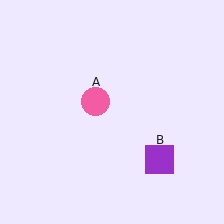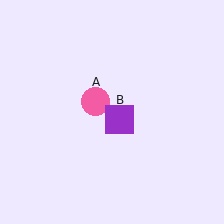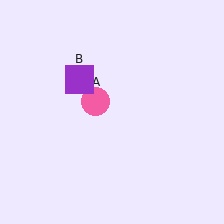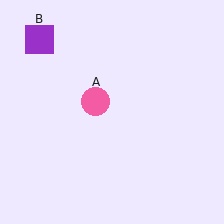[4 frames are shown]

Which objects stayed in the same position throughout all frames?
Pink circle (object A) remained stationary.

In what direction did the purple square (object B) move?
The purple square (object B) moved up and to the left.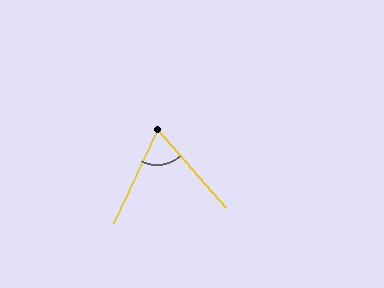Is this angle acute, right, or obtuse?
It is acute.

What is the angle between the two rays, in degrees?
Approximately 67 degrees.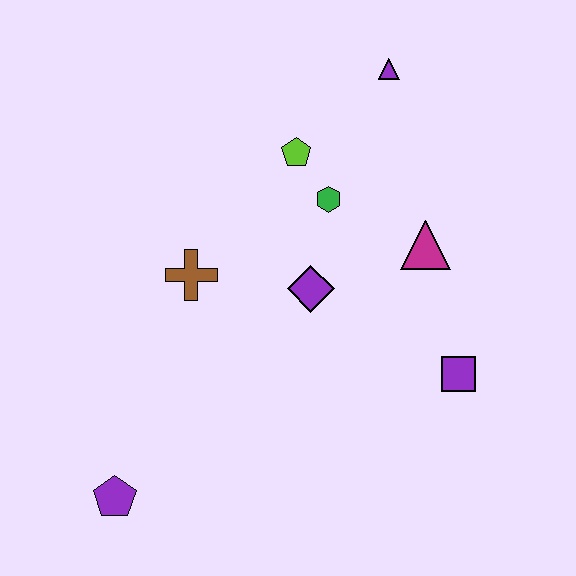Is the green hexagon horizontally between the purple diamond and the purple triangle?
Yes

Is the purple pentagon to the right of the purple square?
No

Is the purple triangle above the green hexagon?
Yes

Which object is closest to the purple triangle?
The lime pentagon is closest to the purple triangle.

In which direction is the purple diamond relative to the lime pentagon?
The purple diamond is below the lime pentagon.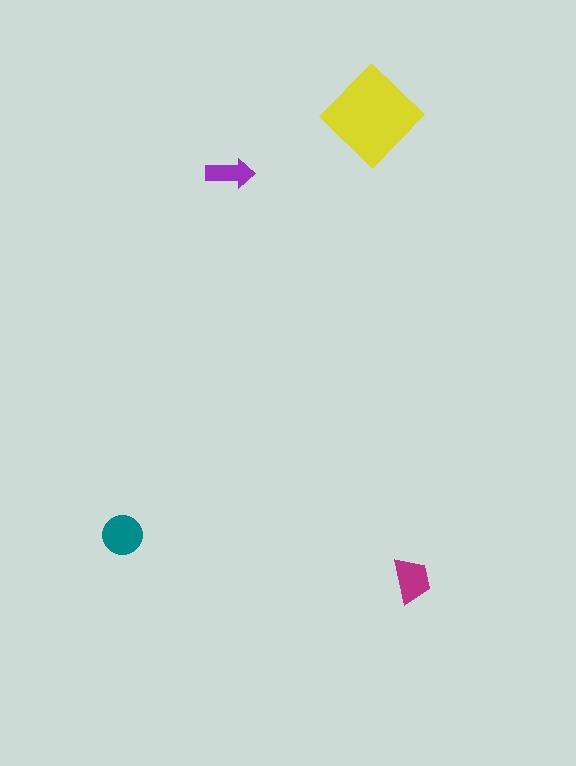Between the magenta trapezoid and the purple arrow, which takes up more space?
The magenta trapezoid.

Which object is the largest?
The yellow diamond.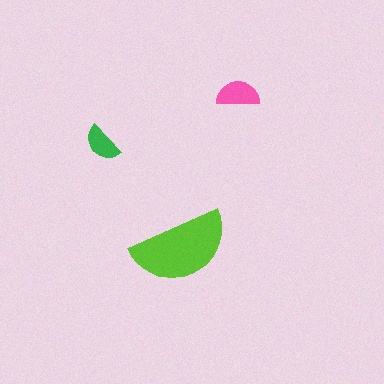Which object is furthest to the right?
The pink semicircle is rightmost.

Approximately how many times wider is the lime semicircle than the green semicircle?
About 2.5 times wider.